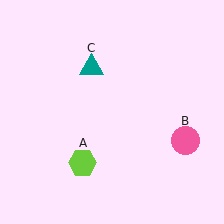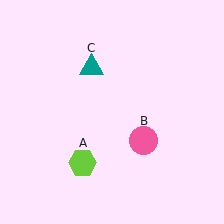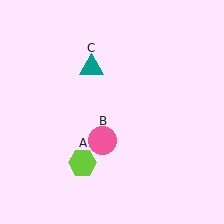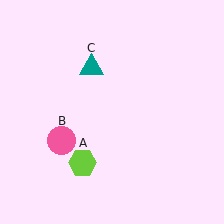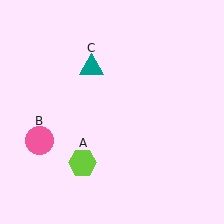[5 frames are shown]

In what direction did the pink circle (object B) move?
The pink circle (object B) moved left.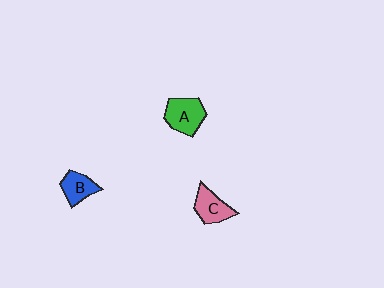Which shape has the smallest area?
Shape B (blue).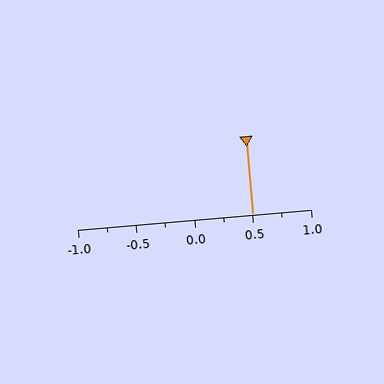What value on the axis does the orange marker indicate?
The marker indicates approximately 0.5.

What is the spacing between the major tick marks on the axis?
The major ticks are spaced 0.5 apart.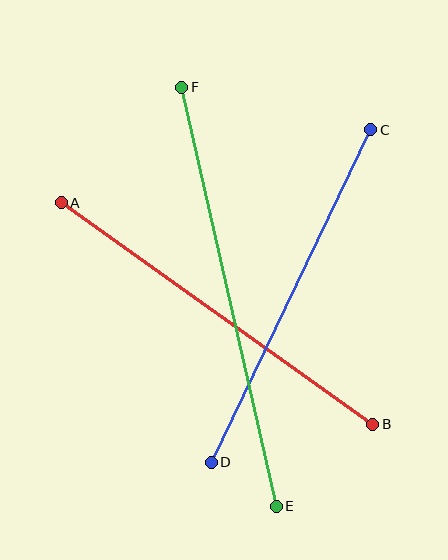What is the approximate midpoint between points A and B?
The midpoint is at approximately (217, 313) pixels.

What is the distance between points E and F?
The distance is approximately 429 pixels.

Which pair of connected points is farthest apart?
Points E and F are farthest apart.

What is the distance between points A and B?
The distance is approximately 382 pixels.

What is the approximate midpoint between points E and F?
The midpoint is at approximately (229, 297) pixels.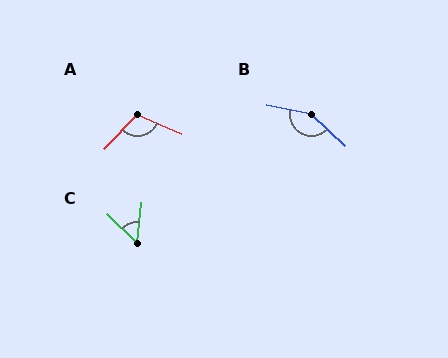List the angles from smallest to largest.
C (51°), A (111°), B (150°).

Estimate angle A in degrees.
Approximately 111 degrees.